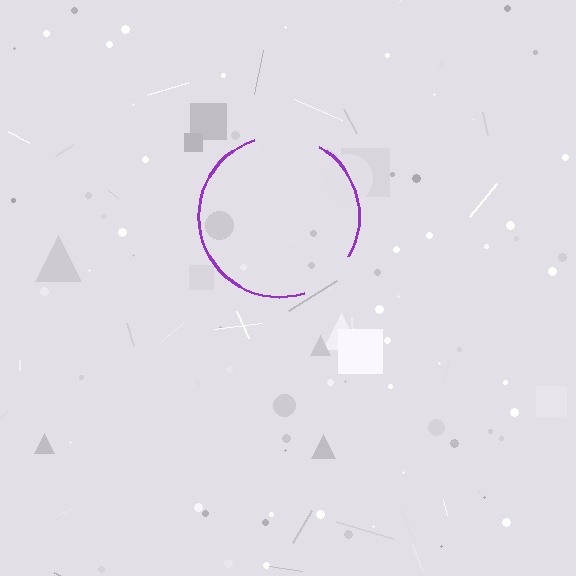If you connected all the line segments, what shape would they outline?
They would outline a circle.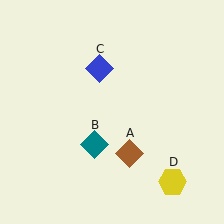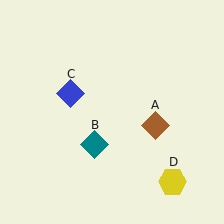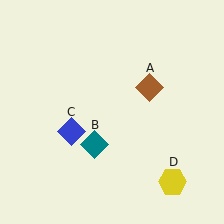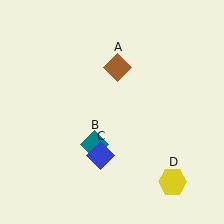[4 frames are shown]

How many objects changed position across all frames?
2 objects changed position: brown diamond (object A), blue diamond (object C).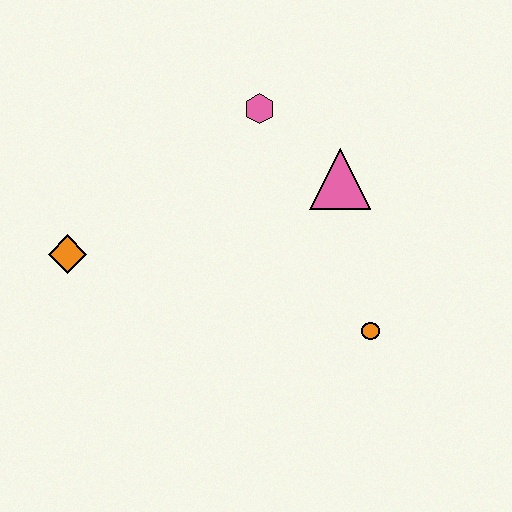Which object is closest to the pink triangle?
The pink hexagon is closest to the pink triangle.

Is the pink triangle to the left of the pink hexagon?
No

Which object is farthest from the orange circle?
The orange diamond is farthest from the orange circle.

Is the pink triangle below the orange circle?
No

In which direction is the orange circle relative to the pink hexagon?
The orange circle is below the pink hexagon.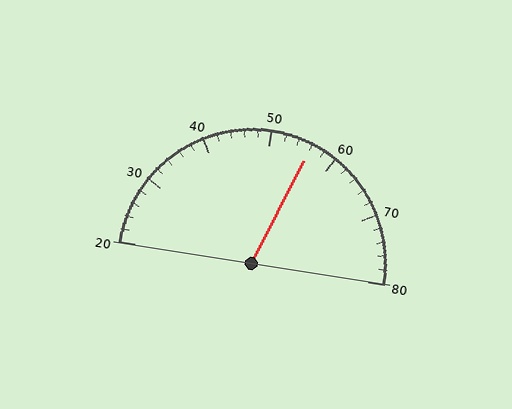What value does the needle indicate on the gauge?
The needle indicates approximately 56.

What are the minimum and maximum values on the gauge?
The gauge ranges from 20 to 80.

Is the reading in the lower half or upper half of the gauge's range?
The reading is in the upper half of the range (20 to 80).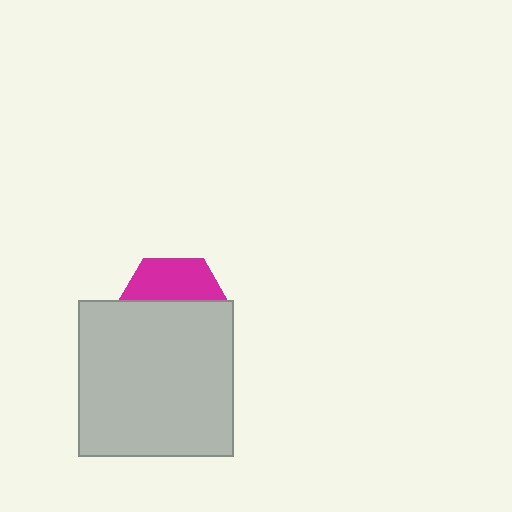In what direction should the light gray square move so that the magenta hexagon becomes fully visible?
The light gray square should move down. That is the shortest direction to clear the overlap and leave the magenta hexagon fully visible.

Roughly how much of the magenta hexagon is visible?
A small part of it is visible (roughly 38%).